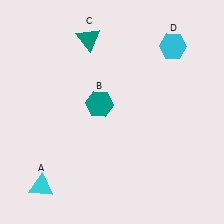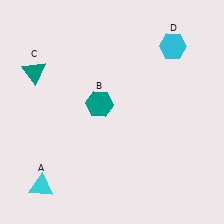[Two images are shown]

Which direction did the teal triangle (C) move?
The teal triangle (C) moved left.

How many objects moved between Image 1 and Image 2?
1 object moved between the two images.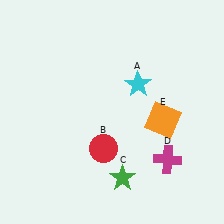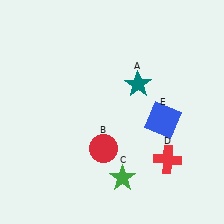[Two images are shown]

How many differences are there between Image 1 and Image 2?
There are 3 differences between the two images.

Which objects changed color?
A changed from cyan to teal. D changed from magenta to red. E changed from orange to blue.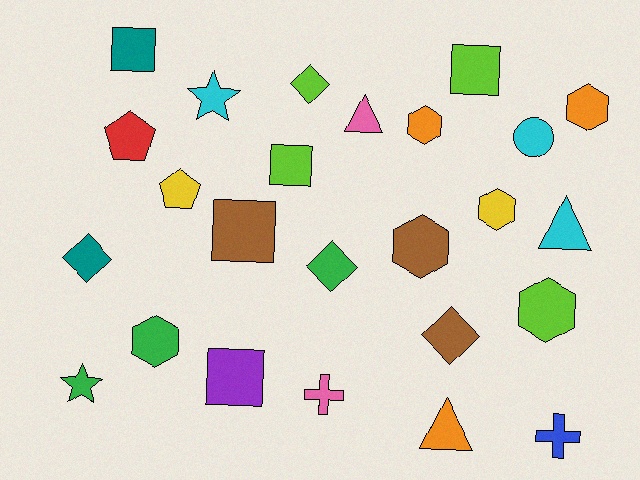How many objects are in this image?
There are 25 objects.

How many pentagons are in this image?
There are 2 pentagons.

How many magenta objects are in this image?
There are no magenta objects.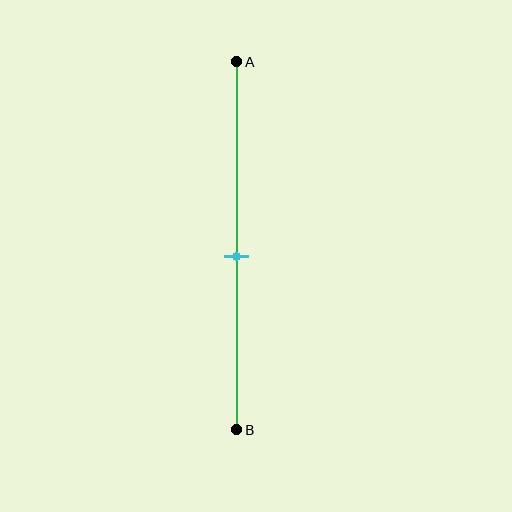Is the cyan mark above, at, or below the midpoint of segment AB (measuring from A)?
The cyan mark is approximately at the midpoint of segment AB.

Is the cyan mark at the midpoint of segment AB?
Yes, the mark is approximately at the midpoint.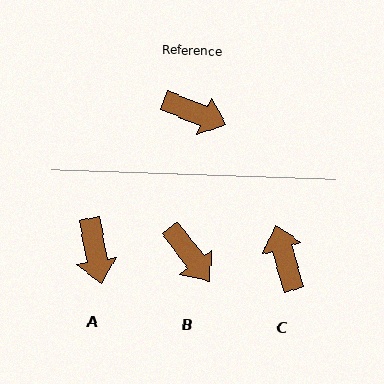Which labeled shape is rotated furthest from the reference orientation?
C, about 128 degrees away.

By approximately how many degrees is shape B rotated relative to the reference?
Approximately 31 degrees clockwise.